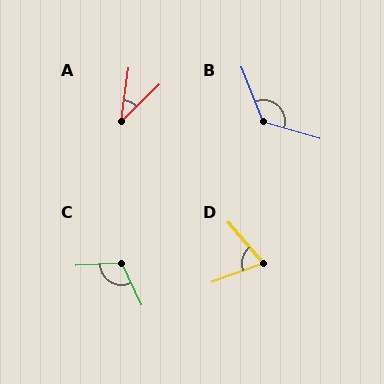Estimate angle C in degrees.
Approximately 112 degrees.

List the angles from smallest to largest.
A (37°), D (69°), C (112°), B (128°).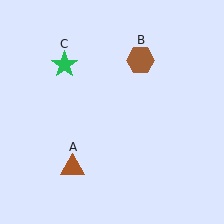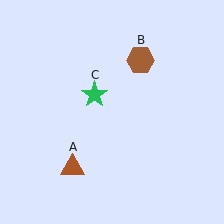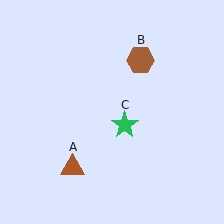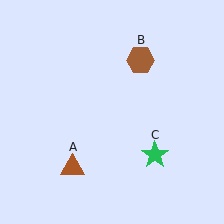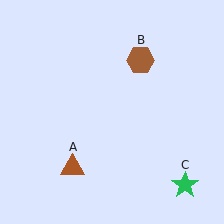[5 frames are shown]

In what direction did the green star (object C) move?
The green star (object C) moved down and to the right.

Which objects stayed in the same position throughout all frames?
Brown triangle (object A) and brown hexagon (object B) remained stationary.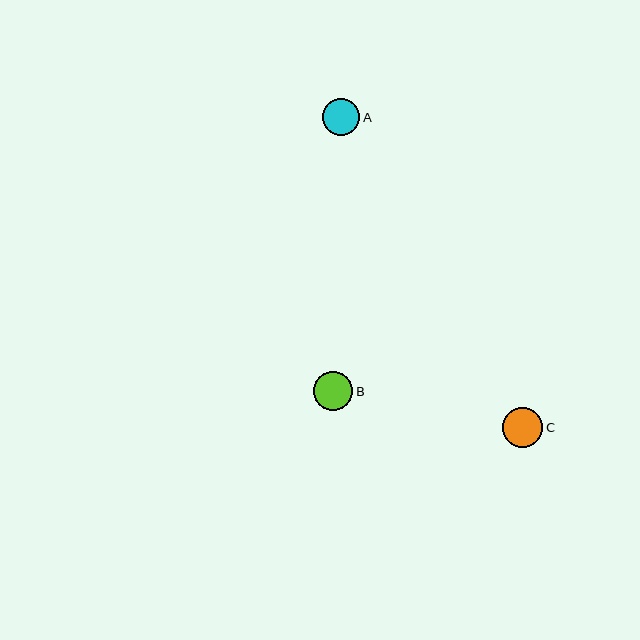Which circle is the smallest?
Circle A is the smallest with a size of approximately 37 pixels.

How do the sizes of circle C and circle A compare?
Circle C and circle A are approximately the same size.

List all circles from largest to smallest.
From largest to smallest: C, B, A.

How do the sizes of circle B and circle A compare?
Circle B and circle A are approximately the same size.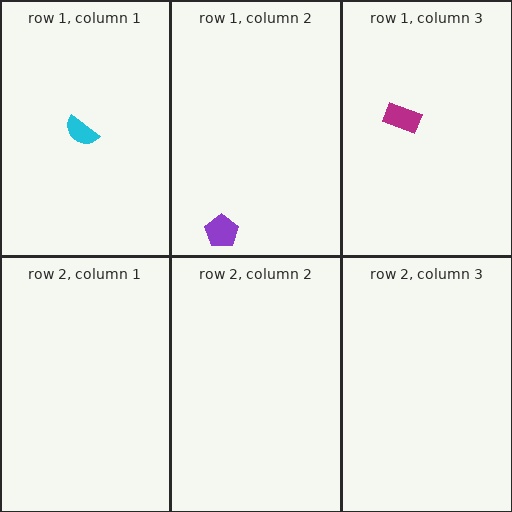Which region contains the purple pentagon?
The row 1, column 2 region.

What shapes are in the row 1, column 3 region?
The magenta rectangle.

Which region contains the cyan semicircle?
The row 1, column 1 region.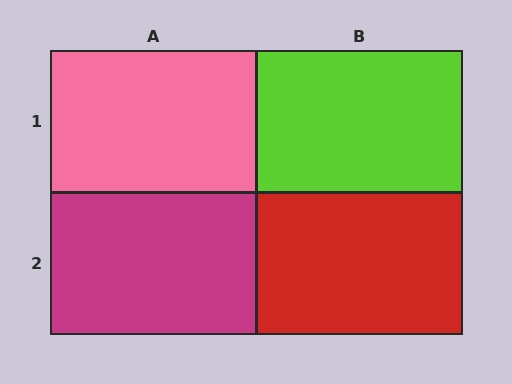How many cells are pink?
1 cell is pink.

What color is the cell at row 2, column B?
Red.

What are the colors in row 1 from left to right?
Pink, lime.